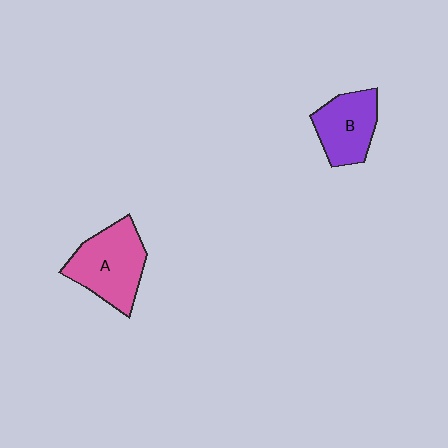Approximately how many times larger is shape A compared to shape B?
Approximately 1.3 times.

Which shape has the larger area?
Shape A (pink).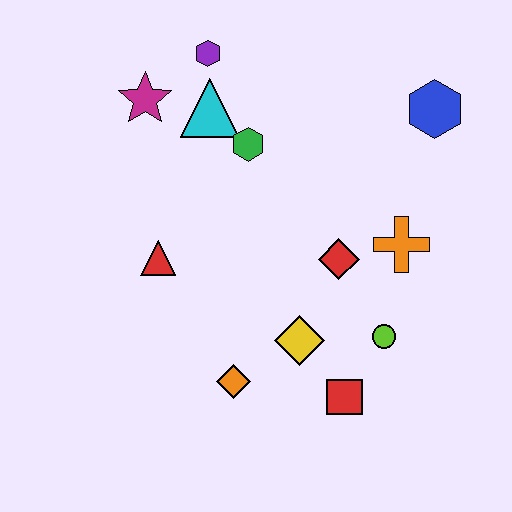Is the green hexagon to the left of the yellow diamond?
Yes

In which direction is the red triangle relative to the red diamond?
The red triangle is to the left of the red diamond.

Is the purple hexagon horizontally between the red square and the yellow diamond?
No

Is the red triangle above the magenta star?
No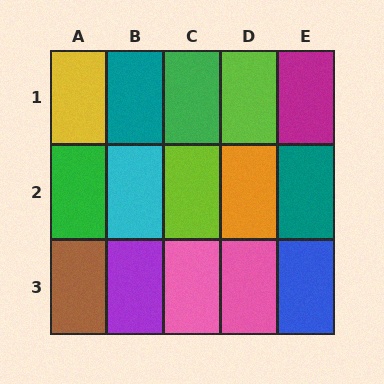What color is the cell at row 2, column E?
Teal.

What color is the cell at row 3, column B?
Purple.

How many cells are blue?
1 cell is blue.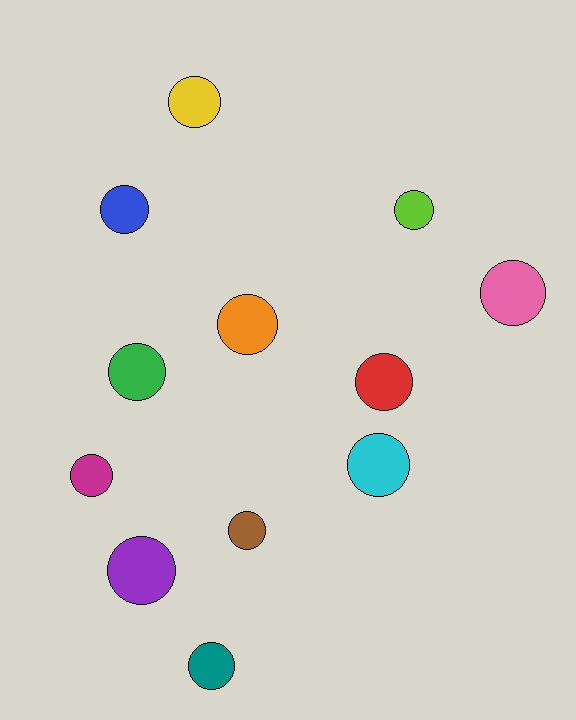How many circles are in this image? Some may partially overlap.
There are 12 circles.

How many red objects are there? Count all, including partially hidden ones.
There is 1 red object.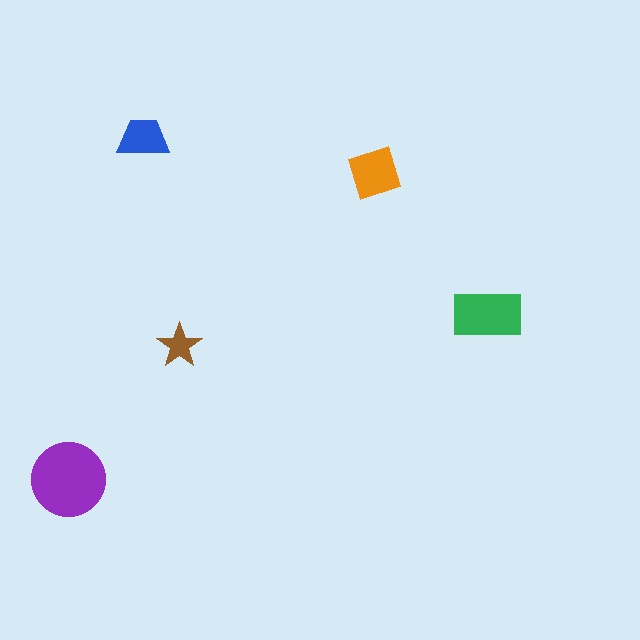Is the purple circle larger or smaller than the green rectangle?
Larger.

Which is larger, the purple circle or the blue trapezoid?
The purple circle.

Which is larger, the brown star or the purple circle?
The purple circle.